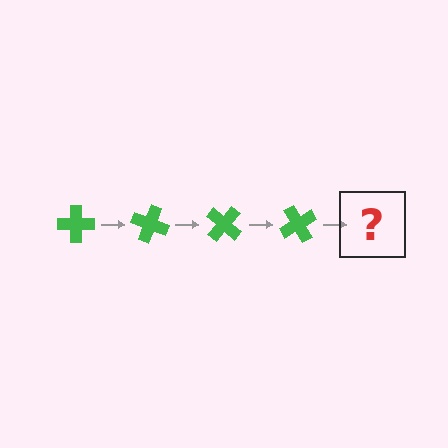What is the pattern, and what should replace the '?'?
The pattern is that the cross rotates 20 degrees each step. The '?' should be a green cross rotated 80 degrees.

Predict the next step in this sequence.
The next step is a green cross rotated 80 degrees.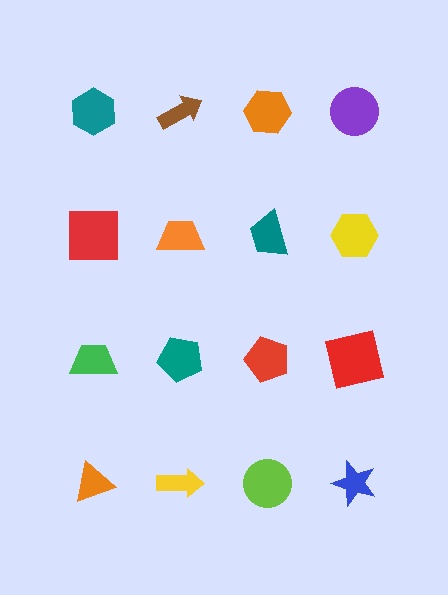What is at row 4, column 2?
A yellow arrow.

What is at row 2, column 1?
A red square.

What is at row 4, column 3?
A lime circle.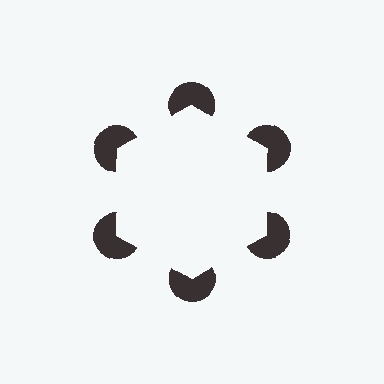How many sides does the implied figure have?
6 sides.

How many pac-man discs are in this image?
There are 6 — one at each vertex of the illusory hexagon.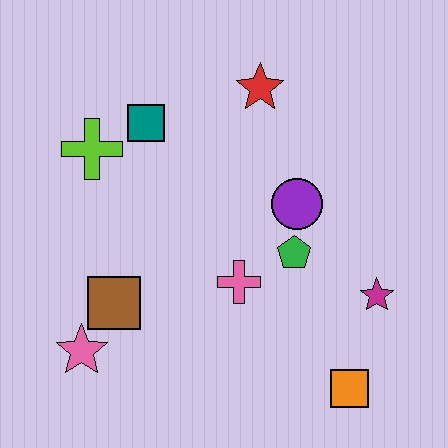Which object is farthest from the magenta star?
The lime cross is farthest from the magenta star.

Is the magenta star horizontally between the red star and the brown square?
No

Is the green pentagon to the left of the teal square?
No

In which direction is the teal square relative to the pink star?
The teal square is above the pink star.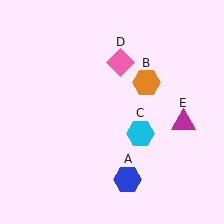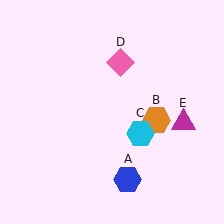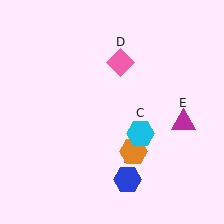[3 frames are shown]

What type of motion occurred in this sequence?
The orange hexagon (object B) rotated clockwise around the center of the scene.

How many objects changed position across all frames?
1 object changed position: orange hexagon (object B).